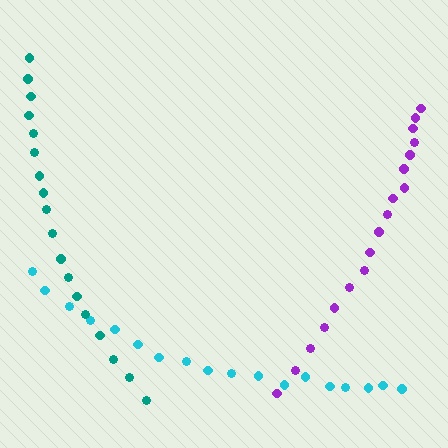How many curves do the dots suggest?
There are 3 distinct paths.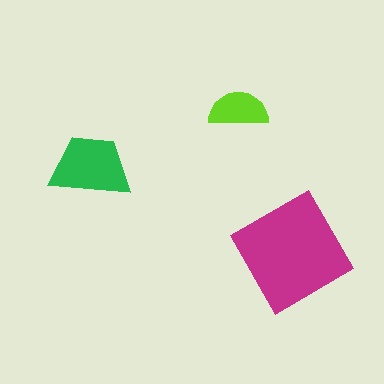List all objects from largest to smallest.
The magenta diamond, the green trapezoid, the lime semicircle.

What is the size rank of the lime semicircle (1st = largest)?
3rd.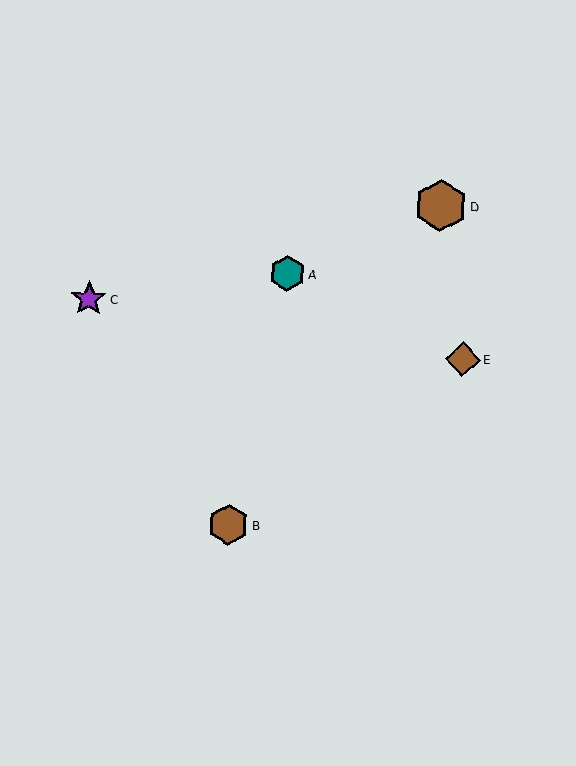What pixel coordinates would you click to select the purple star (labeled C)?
Click at (89, 299) to select the purple star C.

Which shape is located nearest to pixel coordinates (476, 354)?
The brown diamond (labeled E) at (463, 359) is nearest to that location.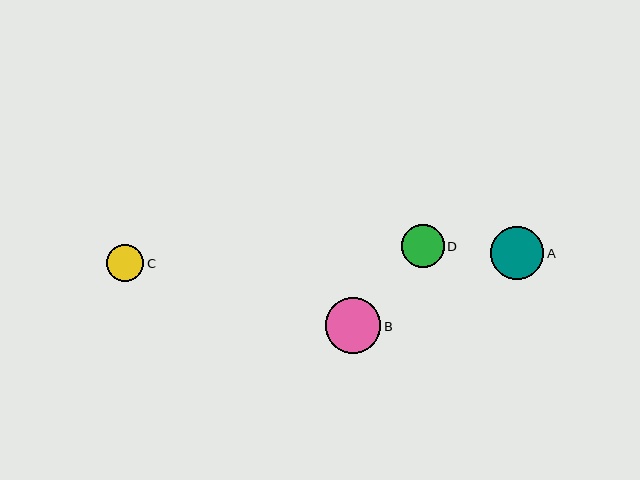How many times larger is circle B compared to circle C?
Circle B is approximately 1.5 times the size of circle C.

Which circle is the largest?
Circle B is the largest with a size of approximately 55 pixels.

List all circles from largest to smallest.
From largest to smallest: B, A, D, C.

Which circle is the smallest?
Circle C is the smallest with a size of approximately 38 pixels.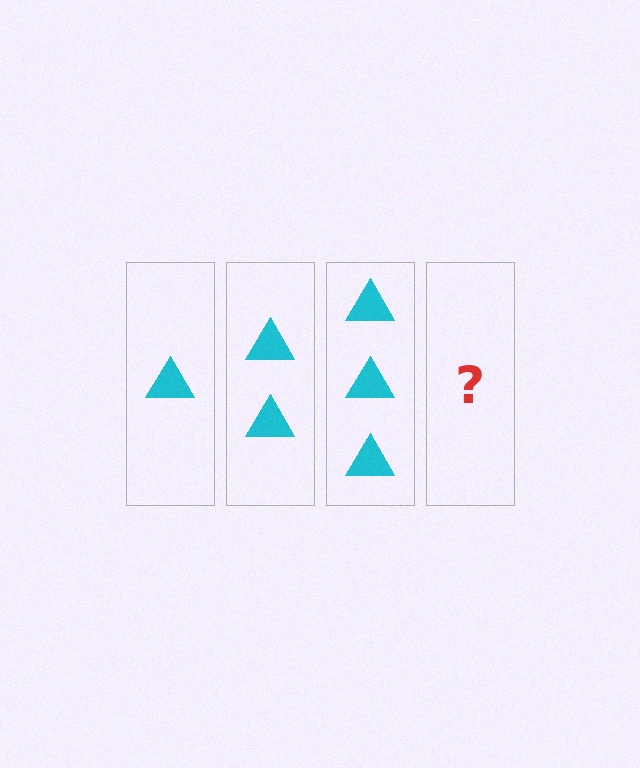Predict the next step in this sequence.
The next step is 4 triangles.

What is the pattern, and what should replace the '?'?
The pattern is that each step adds one more triangle. The '?' should be 4 triangles.